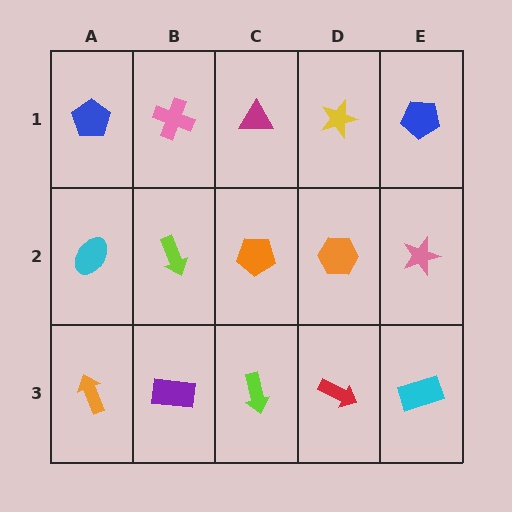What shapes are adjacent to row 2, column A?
A blue pentagon (row 1, column A), an orange arrow (row 3, column A), a lime arrow (row 2, column B).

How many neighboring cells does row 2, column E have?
3.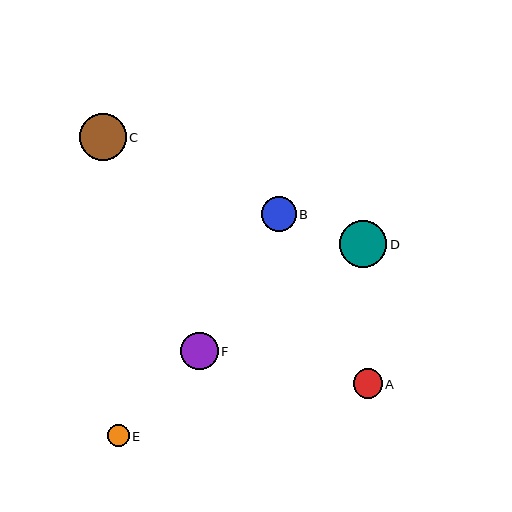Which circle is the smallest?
Circle E is the smallest with a size of approximately 22 pixels.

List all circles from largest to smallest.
From largest to smallest: D, C, F, B, A, E.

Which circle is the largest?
Circle D is the largest with a size of approximately 47 pixels.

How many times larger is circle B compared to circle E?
Circle B is approximately 1.6 times the size of circle E.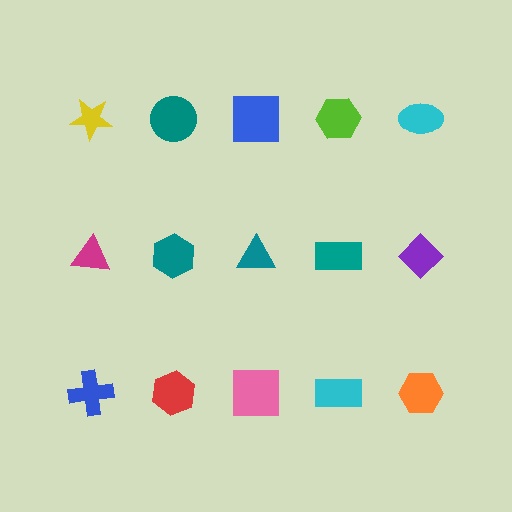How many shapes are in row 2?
5 shapes.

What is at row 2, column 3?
A teal triangle.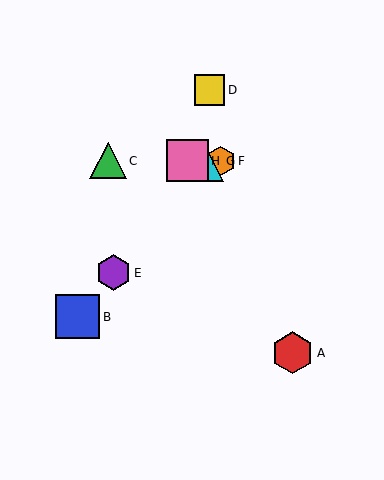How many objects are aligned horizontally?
4 objects (C, F, G, H) are aligned horizontally.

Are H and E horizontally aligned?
No, H is at y≈161 and E is at y≈273.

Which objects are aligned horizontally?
Objects C, F, G, H are aligned horizontally.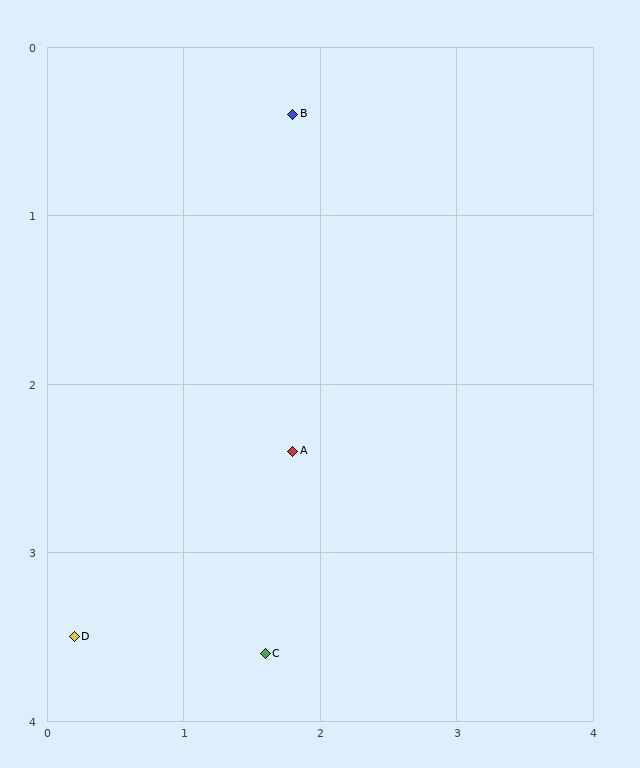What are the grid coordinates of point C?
Point C is at approximately (1.6, 3.6).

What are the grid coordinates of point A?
Point A is at approximately (1.8, 2.4).